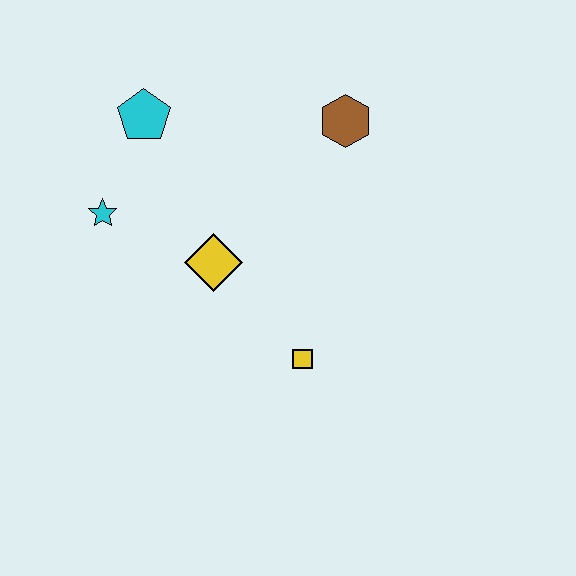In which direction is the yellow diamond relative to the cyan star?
The yellow diamond is to the right of the cyan star.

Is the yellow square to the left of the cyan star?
No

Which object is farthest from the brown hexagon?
The cyan star is farthest from the brown hexagon.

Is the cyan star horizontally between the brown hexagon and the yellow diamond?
No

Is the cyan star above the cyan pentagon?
No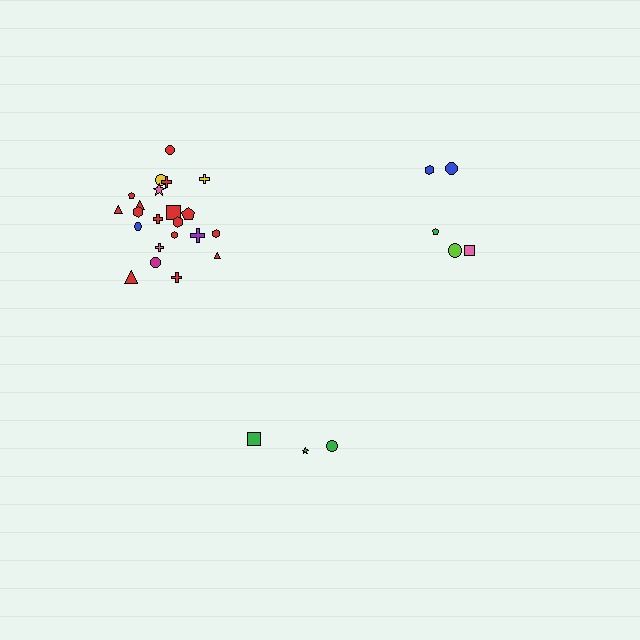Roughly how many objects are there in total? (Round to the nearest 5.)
Roughly 30 objects in total.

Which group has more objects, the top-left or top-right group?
The top-left group.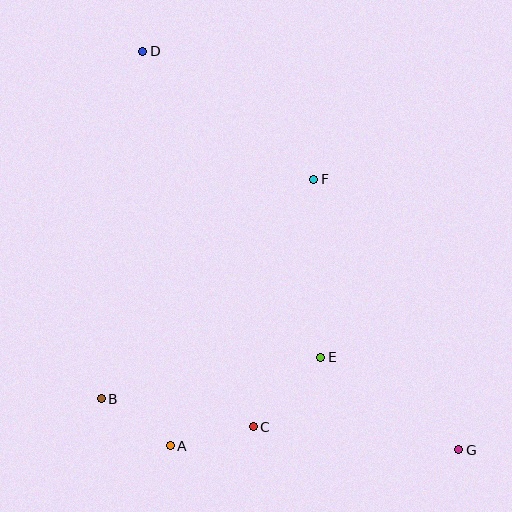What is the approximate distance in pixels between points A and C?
The distance between A and C is approximately 85 pixels.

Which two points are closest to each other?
Points A and B are closest to each other.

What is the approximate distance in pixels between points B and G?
The distance between B and G is approximately 361 pixels.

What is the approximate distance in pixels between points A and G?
The distance between A and G is approximately 288 pixels.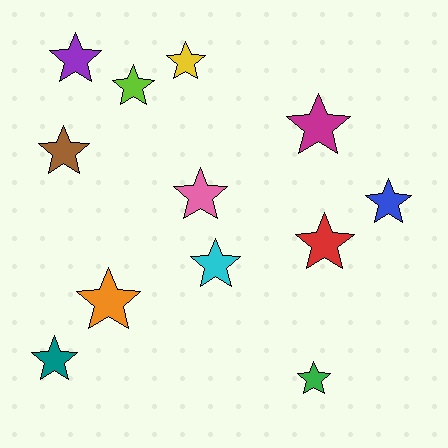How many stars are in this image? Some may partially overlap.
There are 12 stars.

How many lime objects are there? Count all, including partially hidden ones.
There is 1 lime object.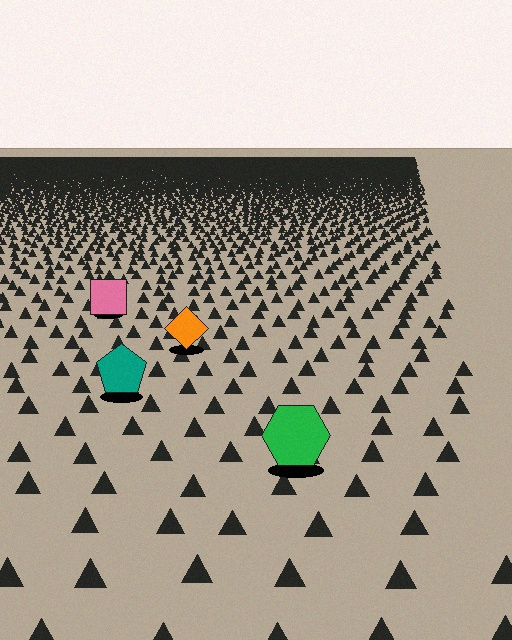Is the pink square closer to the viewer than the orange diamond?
No. The orange diamond is closer — you can tell from the texture gradient: the ground texture is coarser near it.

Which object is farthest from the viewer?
The pink square is farthest from the viewer. It appears smaller and the ground texture around it is denser.